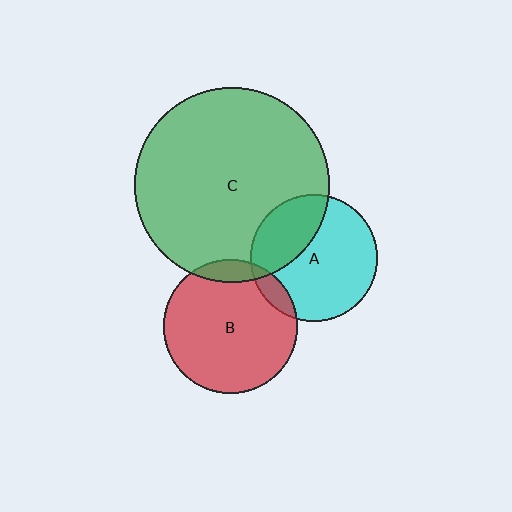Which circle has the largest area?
Circle C (green).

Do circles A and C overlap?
Yes.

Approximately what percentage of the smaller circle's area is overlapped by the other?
Approximately 30%.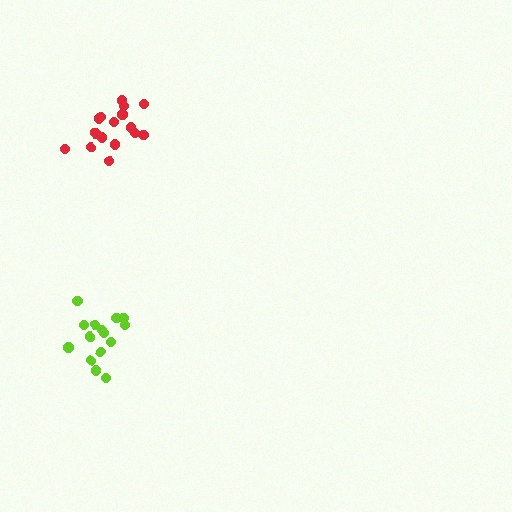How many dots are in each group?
Group 1: 17 dots, Group 2: 15 dots (32 total).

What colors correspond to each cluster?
The clusters are colored: red, lime.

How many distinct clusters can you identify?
There are 2 distinct clusters.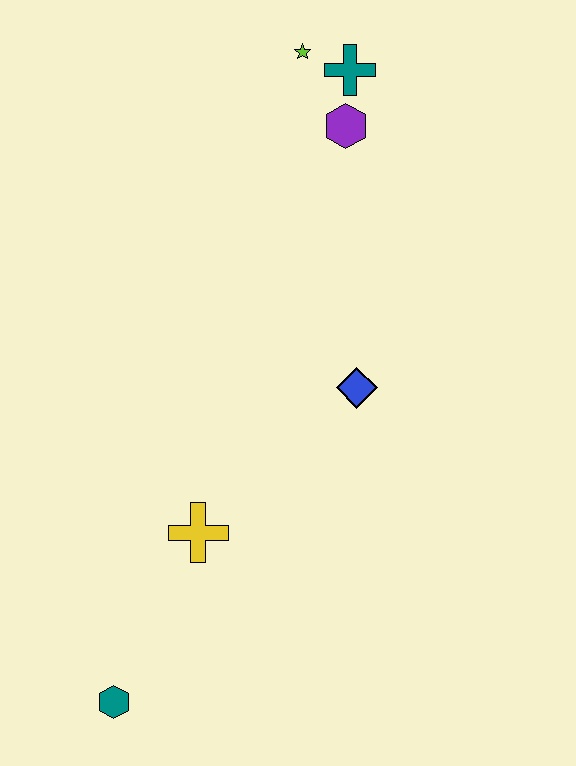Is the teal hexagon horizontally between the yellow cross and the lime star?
No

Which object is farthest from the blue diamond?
The teal hexagon is farthest from the blue diamond.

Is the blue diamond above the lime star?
No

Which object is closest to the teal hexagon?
The yellow cross is closest to the teal hexagon.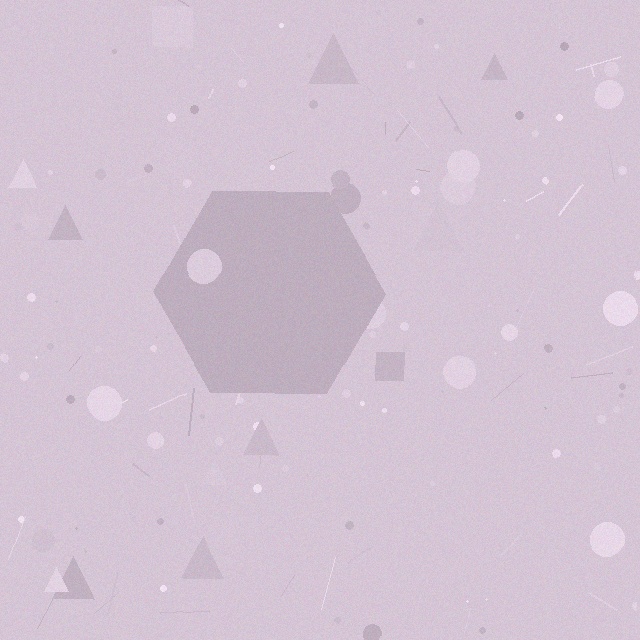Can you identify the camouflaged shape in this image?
The camouflaged shape is a hexagon.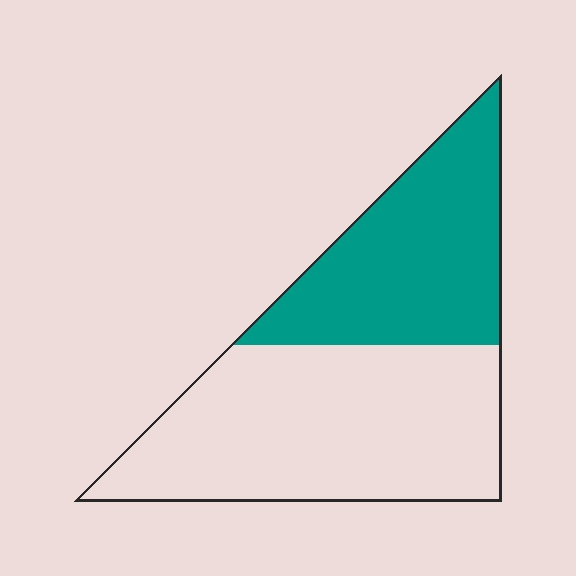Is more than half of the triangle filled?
No.